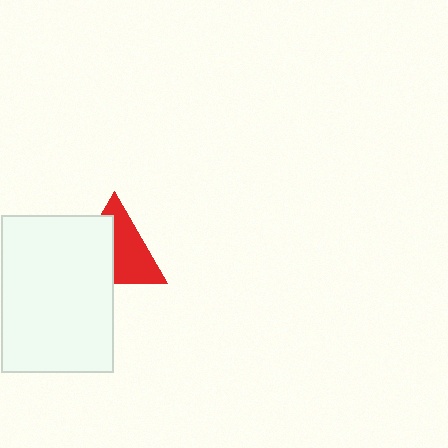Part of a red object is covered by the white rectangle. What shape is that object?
It is a triangle.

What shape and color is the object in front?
The object in front is a white rectangle.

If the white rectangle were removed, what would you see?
You would see the complete red triangle.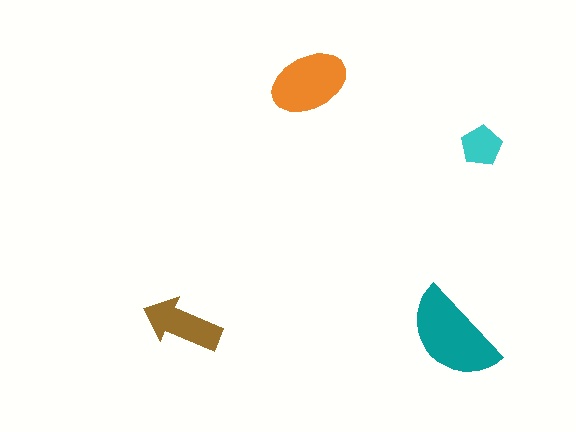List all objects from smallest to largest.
The cyan pentagon, the brown arrow, the orange ellipse, the teal semicircle.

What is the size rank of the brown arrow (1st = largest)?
3rd.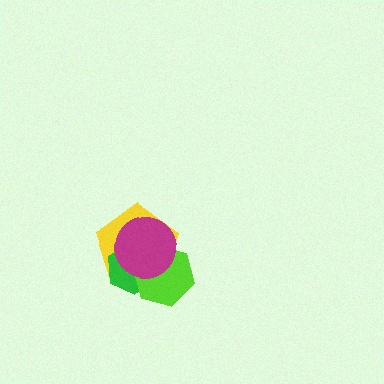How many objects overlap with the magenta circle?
3 objects overlap with the magenta circle.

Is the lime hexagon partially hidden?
Yes, it is partially covered by another shape.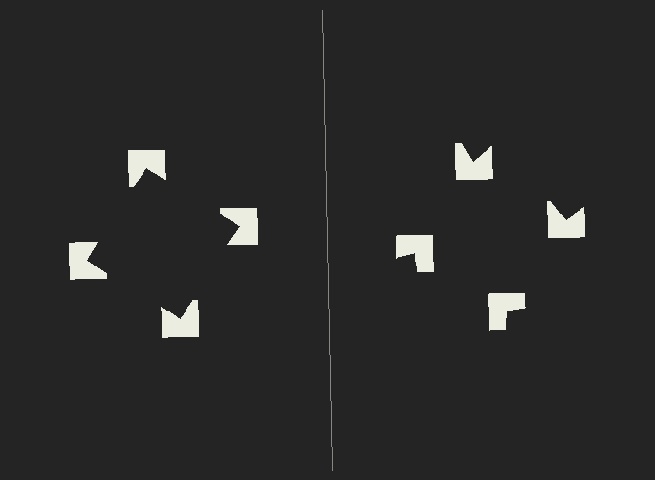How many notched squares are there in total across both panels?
8 — 4 on each side.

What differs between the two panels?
The notched squares are positioned identically on both sides; only the wedge orientations differ. On the left they align to a square; on the right they are misaligned.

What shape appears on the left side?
An illusory square.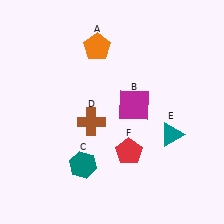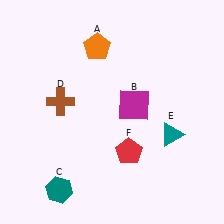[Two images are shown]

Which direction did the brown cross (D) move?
The brown cross (D) moved left.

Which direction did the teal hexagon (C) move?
The teal hexagon (C) moved down.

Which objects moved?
The objects that moved are: the teal hexagon (C), the brown cross (D).